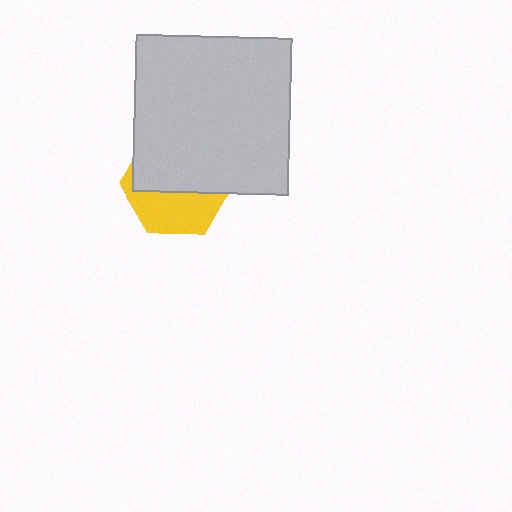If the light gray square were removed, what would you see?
You would see the complete yellow hexagon.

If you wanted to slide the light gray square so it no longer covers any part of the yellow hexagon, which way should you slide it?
Slide it up — that is the most direct way to separate the two shapes.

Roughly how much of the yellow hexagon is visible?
A small part of it is visible (roughly 40%).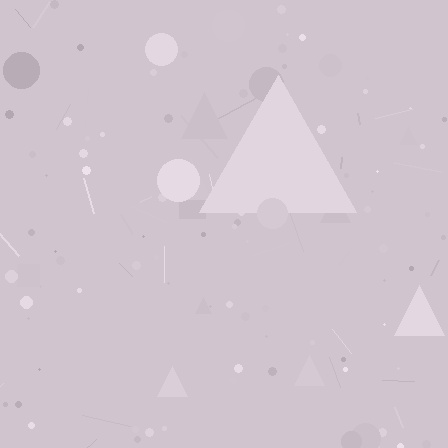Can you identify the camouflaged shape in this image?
The camouflaged shape is a triangle.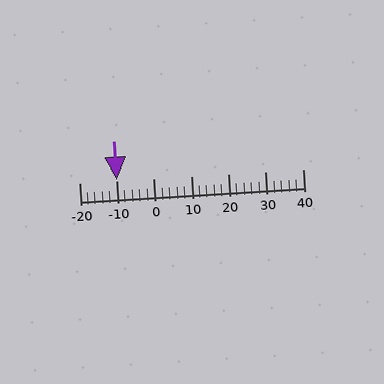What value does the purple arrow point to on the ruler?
The purple arrow points to approximately -10.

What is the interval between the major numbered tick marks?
The major tick marks are spaced 10 units apart.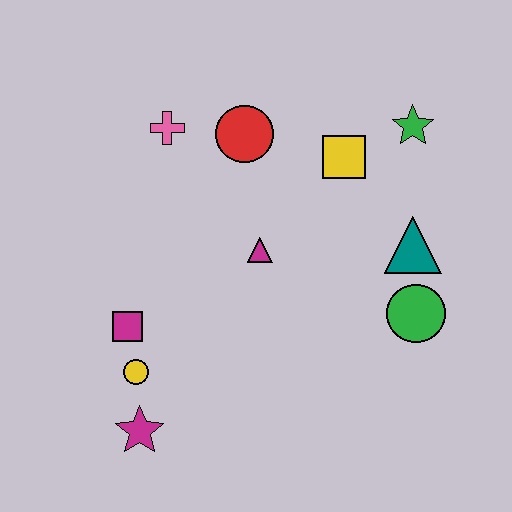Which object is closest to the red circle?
The pink cross is closest to the red circle.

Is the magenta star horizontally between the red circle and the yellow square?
No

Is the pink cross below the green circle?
No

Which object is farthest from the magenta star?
The green star is farthest from the magenta star.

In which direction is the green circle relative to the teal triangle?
The green circle is below the teal triangle.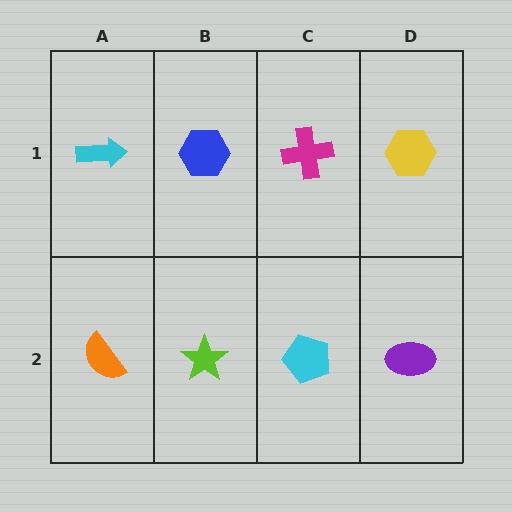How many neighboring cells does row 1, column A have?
2.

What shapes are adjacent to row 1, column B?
A lime star (row 2, column B), a cyan arrow (row 1, column A), a magenta cross (row 1, column C).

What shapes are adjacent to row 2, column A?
A cyan arrow (row 1, column A), a lime star (row 2, column B).